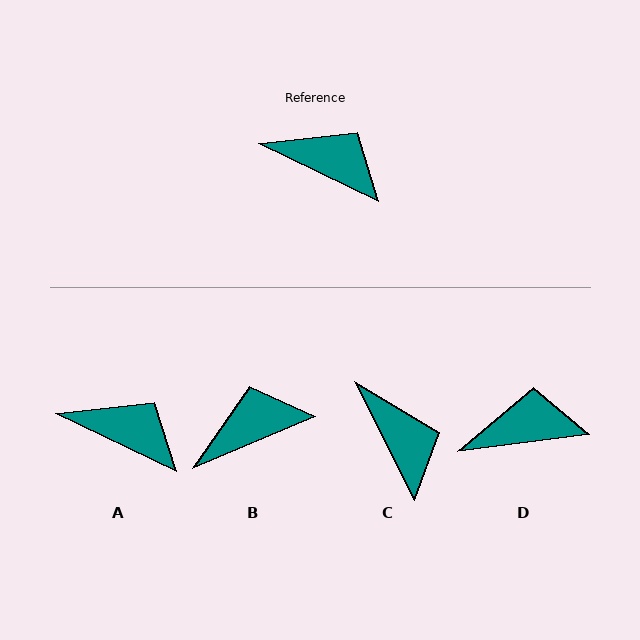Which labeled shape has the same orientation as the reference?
A.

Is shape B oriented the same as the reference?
No, it is off by about 48 degrees.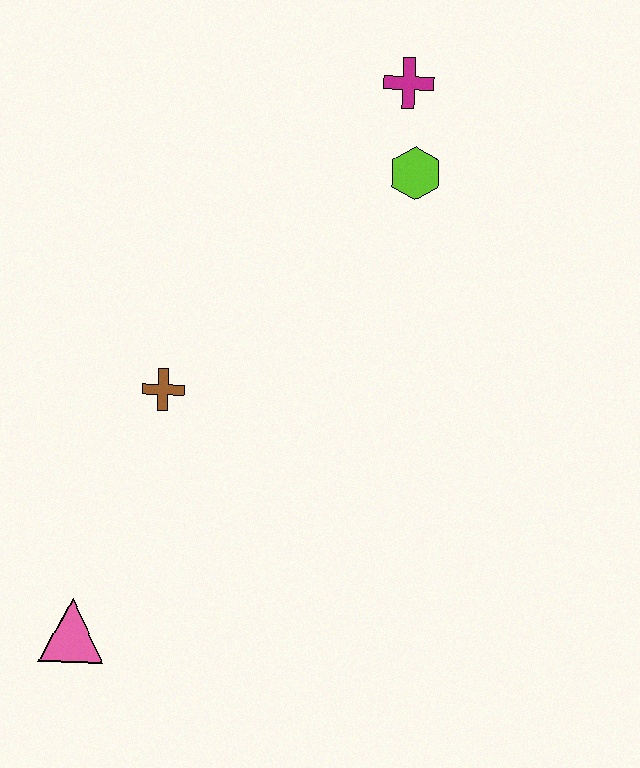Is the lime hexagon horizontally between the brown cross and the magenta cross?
No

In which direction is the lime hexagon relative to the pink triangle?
The lime hexagon is above the pink triangle.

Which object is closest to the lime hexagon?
The magenta cross is closest to the lime hexagon.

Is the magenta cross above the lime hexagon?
Yes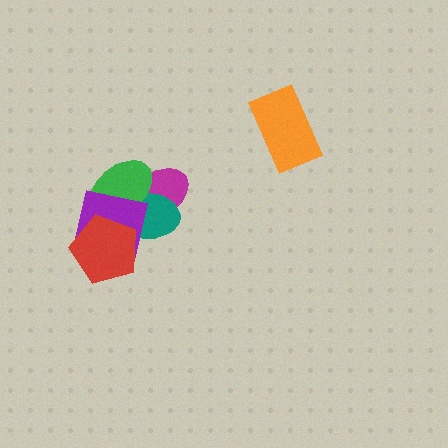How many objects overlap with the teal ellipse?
4 objects overlap with the teal ellipse.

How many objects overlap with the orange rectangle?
0 objects overlap with the orange rectangle.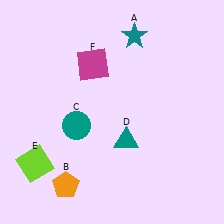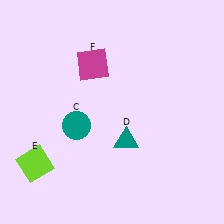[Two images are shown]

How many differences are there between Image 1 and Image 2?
There are 2 differences between the two images.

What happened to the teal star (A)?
The teal star (A) was removed in Image 2. It was in the top-right area of Image 1.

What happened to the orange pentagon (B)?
The orange pentagon (B) was removed in Image 2. It was in the bottom-left area of Image 1.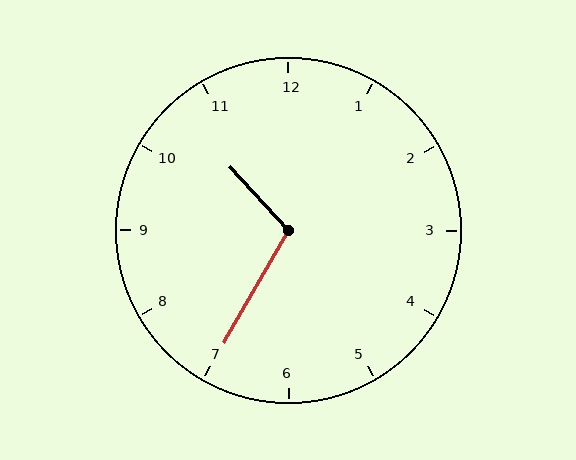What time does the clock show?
10:35.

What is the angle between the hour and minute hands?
Approximately 108 degrees.